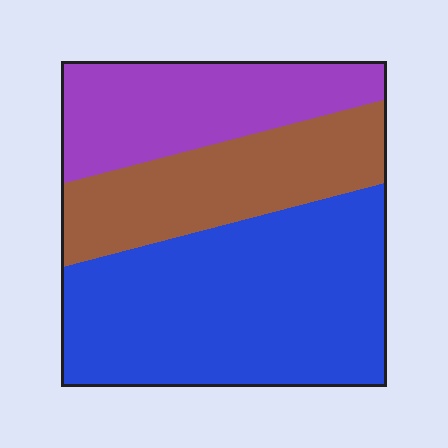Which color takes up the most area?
Blue, at roughly 50%.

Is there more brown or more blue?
Blue.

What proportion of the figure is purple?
Purple takes up about one quarter (1/4) of the figure.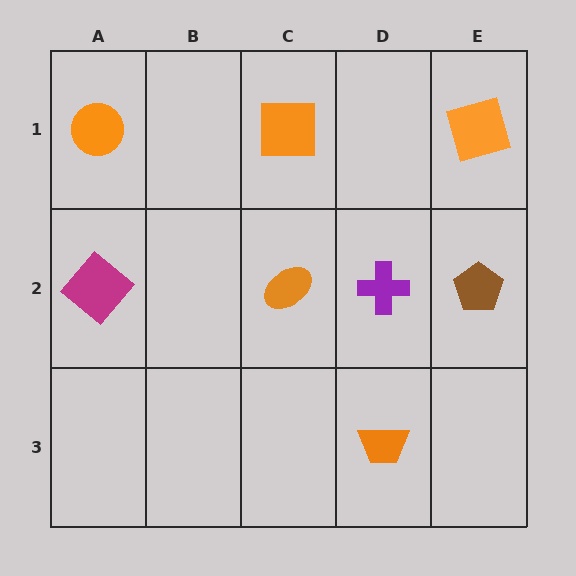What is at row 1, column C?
An orange square.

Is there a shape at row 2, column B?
No, that cell is empty.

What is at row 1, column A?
An orange circle.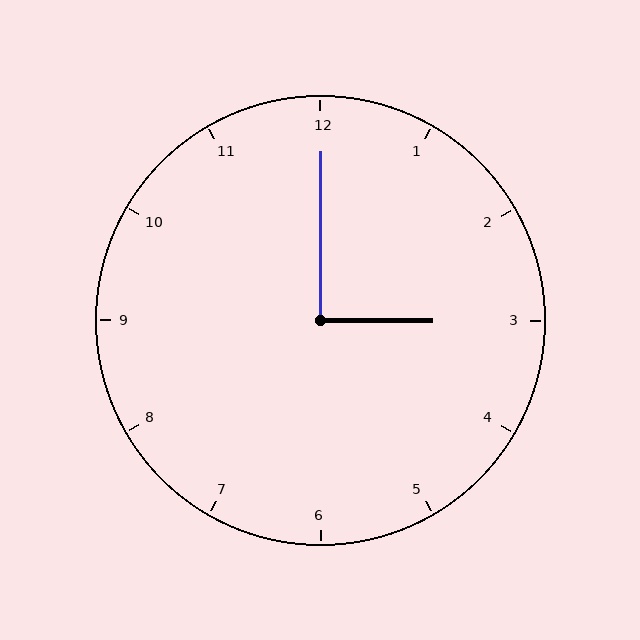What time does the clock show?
3:00.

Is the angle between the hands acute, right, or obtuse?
It is right.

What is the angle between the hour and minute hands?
Approximately 90 degrees.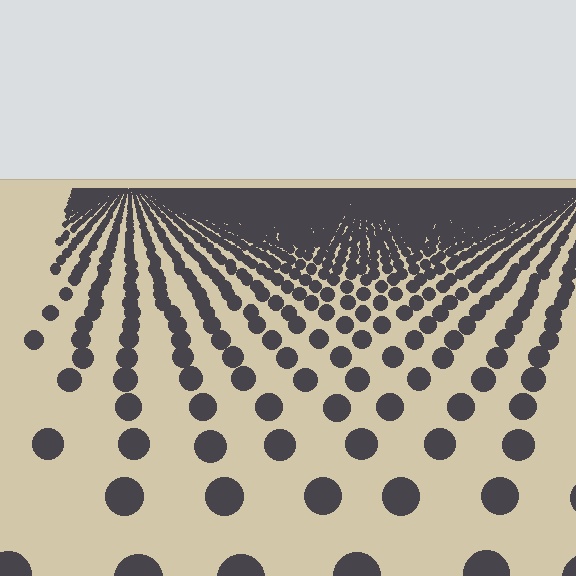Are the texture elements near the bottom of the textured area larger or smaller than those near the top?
Larger. Near the bottom, elements are closer to the viewer and appear at a bigger on-screen size.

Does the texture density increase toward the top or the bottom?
Density increases toward the top.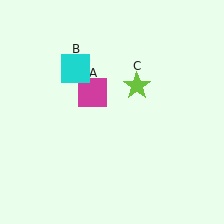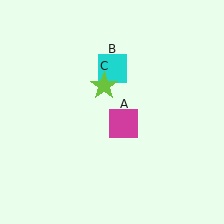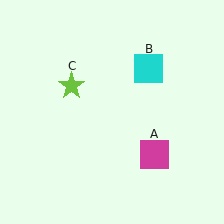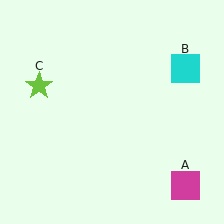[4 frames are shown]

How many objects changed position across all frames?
3 objects changed position: magenta square (object A), cyan square (object B), lime star (object C).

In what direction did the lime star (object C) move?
The lime star (object C) moved left.